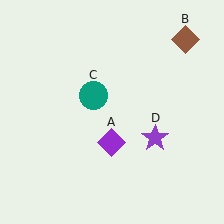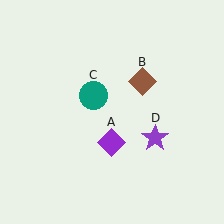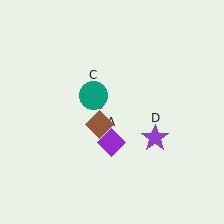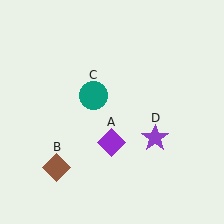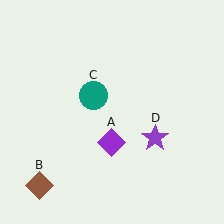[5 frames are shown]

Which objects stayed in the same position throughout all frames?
Purple diamond (object A) and teal circle (object C) and purple star (object D) remained stationary.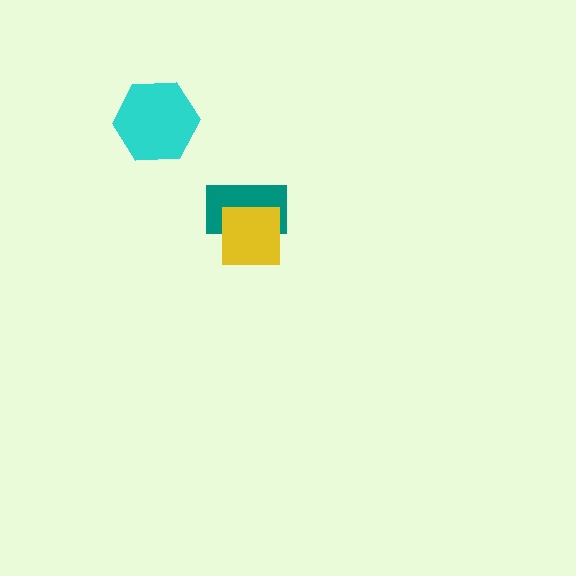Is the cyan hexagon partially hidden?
No, no other shape covers it.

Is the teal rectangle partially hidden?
Yes, it is partially covered by another shape.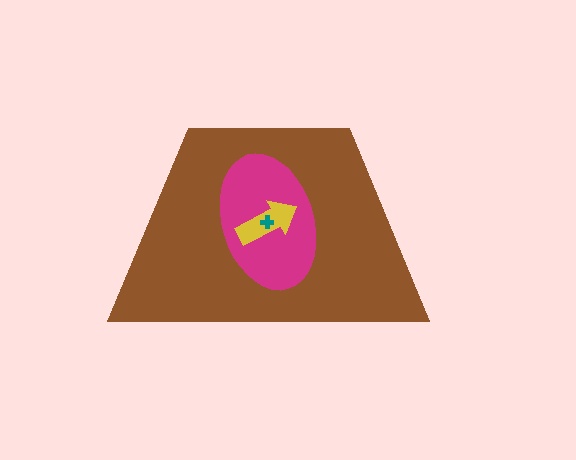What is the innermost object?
The teal cross.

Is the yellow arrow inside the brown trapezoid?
Yes.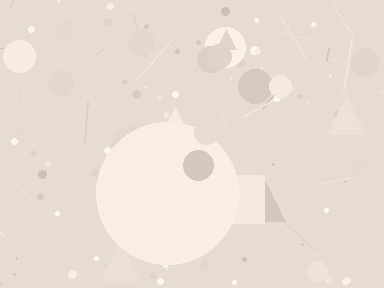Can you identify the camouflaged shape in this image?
The camouflaged shape is a circle.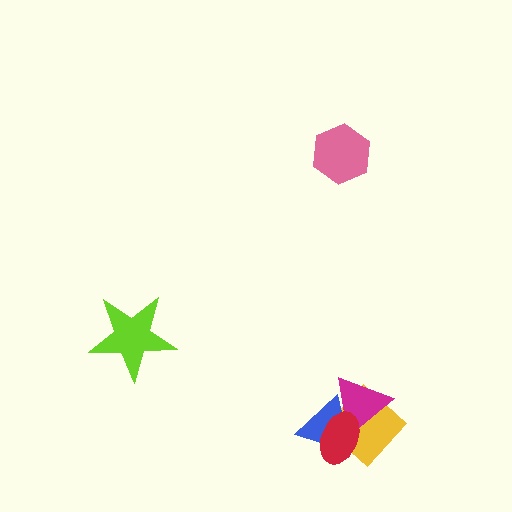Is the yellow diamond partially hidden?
Yes, it is partially covered by another shape.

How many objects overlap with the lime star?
0 objects overlap with the lime star.